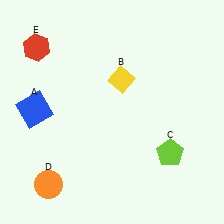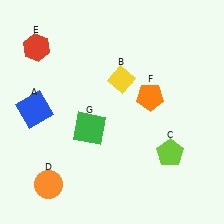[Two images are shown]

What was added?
An orange pentagon (F), a green square (G) were added in Image 2.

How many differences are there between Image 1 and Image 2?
There are 2 differences between the two images.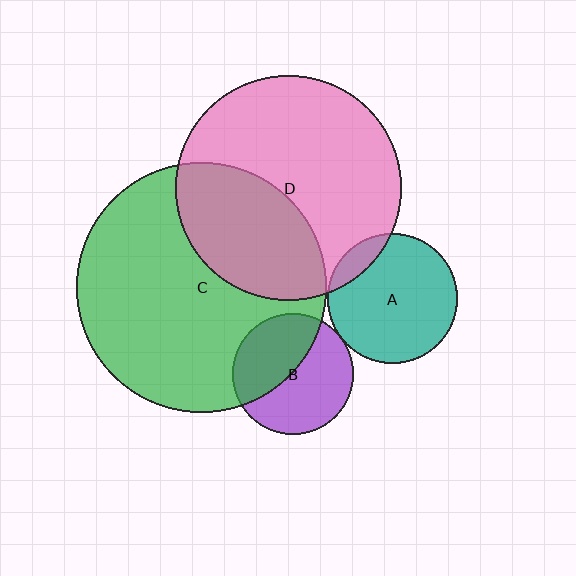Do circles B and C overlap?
Yes.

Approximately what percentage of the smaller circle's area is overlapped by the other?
Approximately 45%.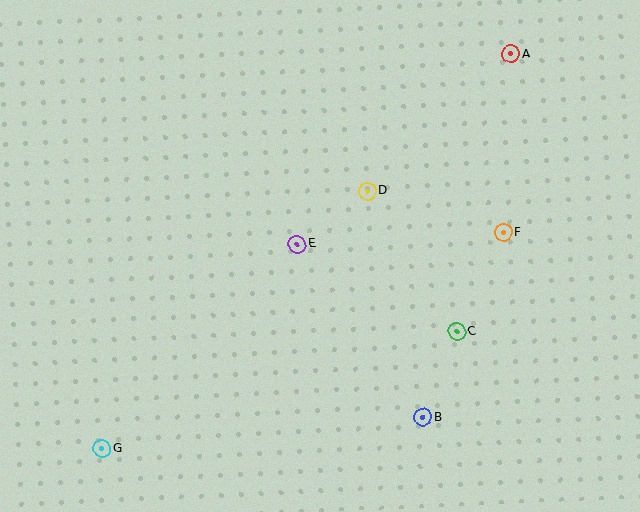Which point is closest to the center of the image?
Point E at (297, 244) is closest to the center.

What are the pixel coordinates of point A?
Point A is at (511, 54).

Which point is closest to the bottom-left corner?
Point G is closest to the bottom-left corner.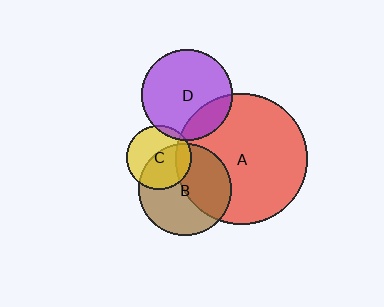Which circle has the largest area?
Circle A (red).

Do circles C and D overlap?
Yes.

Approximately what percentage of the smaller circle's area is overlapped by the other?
Approximately 5%.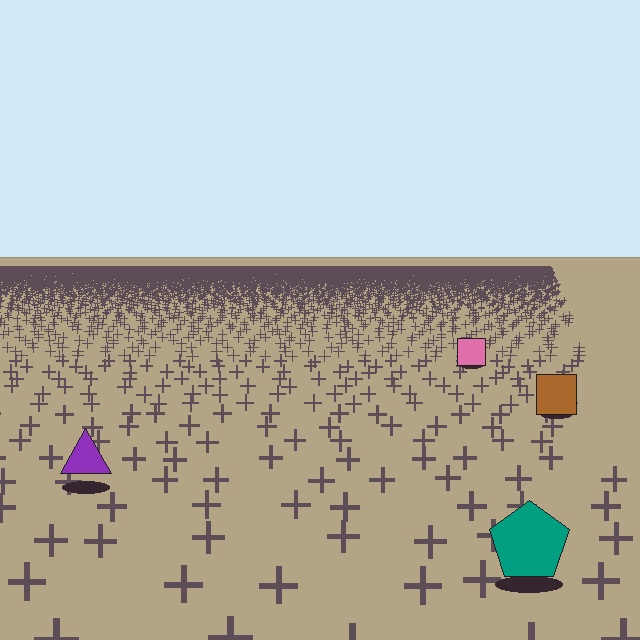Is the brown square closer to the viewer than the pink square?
Yes. The brown square is closer — you can tell from the texture gradient: the ground texture is coarser near it.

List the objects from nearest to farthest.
From nearest to farthest: the teal pentagon, the purple triangle, the brown square, the pink square.